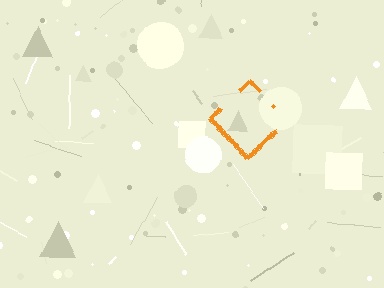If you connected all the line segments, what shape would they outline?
They would outline a diamond.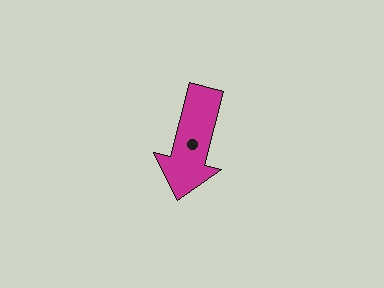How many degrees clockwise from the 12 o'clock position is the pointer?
Approximately 194 degrees.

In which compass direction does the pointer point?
South.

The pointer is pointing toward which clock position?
Roughly 6 o'clock.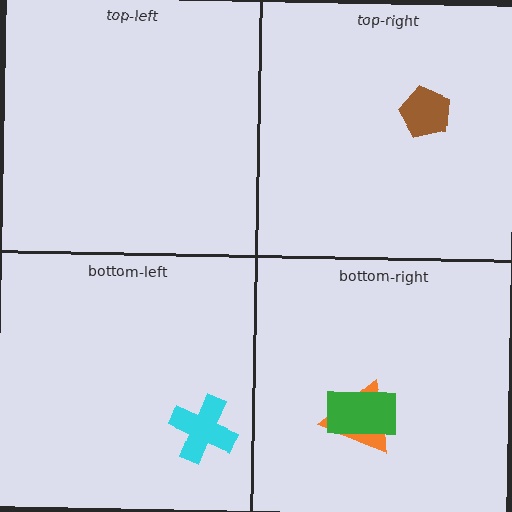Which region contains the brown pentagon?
The top-right region.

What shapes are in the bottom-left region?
The cyan cross.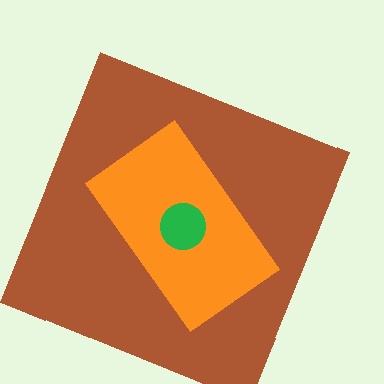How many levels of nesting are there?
3.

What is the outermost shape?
The brown square.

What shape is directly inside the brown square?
The orange rectangle.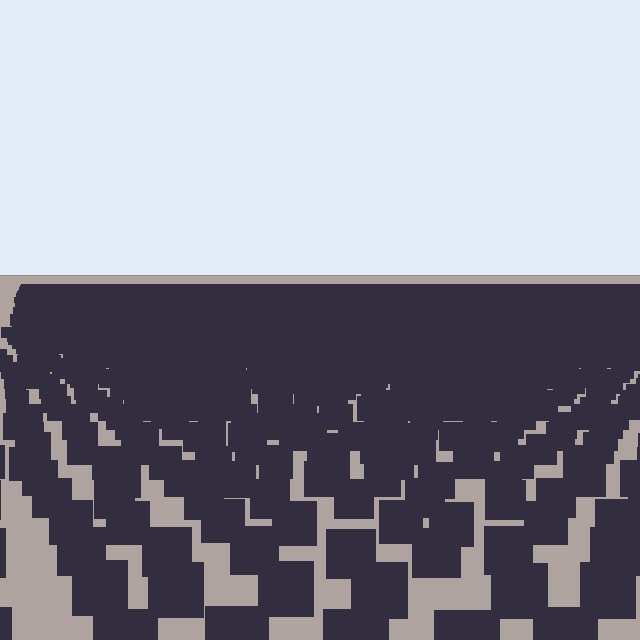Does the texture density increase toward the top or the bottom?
Density increases toward the top.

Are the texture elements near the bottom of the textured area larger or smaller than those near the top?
Larger. Near the bottom, elements are closer to the viewer and appear at a bigger on-screen size.